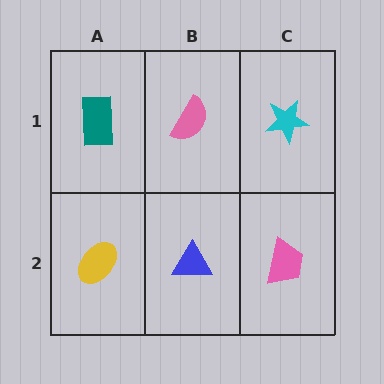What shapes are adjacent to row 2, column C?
A cyan star (row 1, column C), a blue triangle (row 2, column B).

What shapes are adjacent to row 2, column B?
A pink semicircle (row 1, column B), a yellow ellipse (row 2, column A), a pink trapezoid (row 2, column C).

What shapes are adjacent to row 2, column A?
A teal rectangle (row 1, column A), a blue triangle (row 2, column B).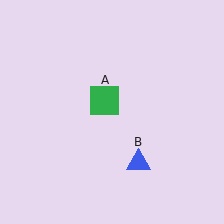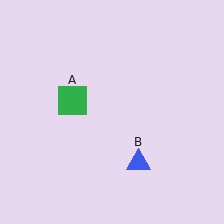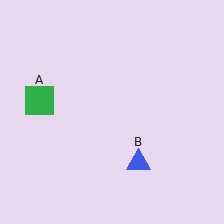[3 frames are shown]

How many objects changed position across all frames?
1 object changed position: green square (object A).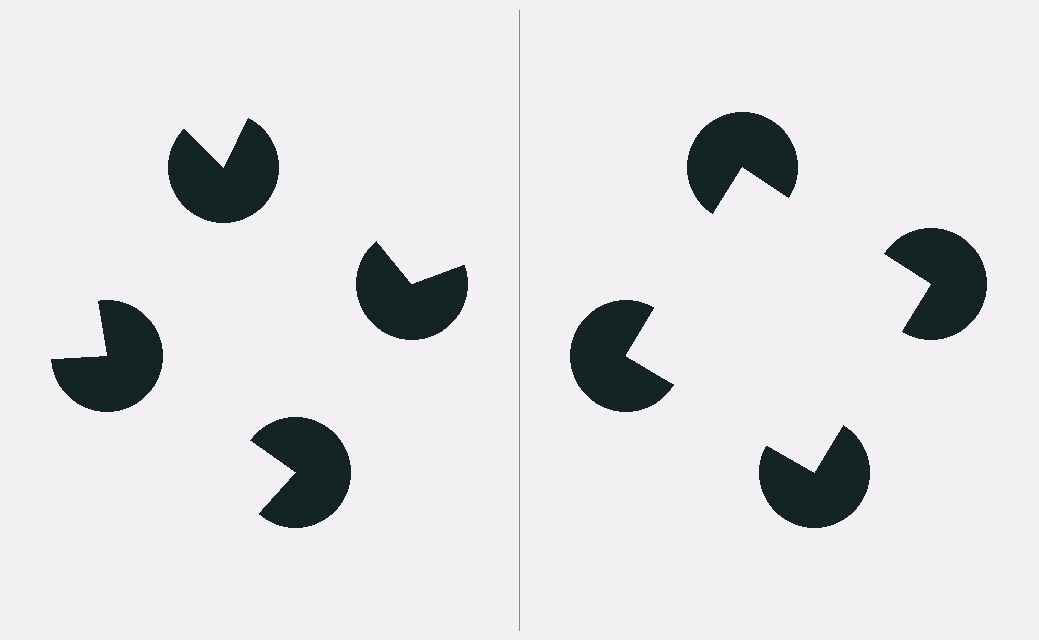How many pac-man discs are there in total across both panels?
8 — 4 on each side.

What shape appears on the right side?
An illusory square.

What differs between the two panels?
The pac-man discs are positioned identically on both sides; only the wedge orientations differ. On the right they align to a square; on the left they are misaligned.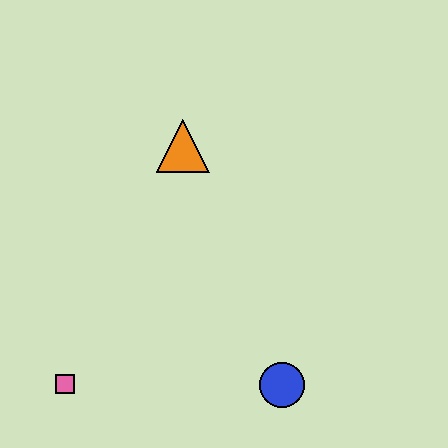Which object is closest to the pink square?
The blue circle is closest to the pink square.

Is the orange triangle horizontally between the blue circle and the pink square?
Yes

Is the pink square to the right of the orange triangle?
No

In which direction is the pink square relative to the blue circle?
The pink square is to the left of the blue circle.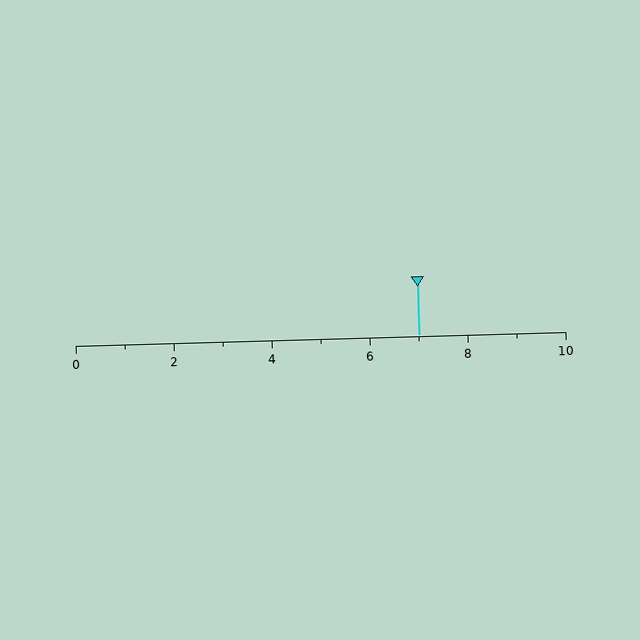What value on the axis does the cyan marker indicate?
The marker indicates approximately 7.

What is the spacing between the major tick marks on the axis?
The major ticks are spaced 2 apart.